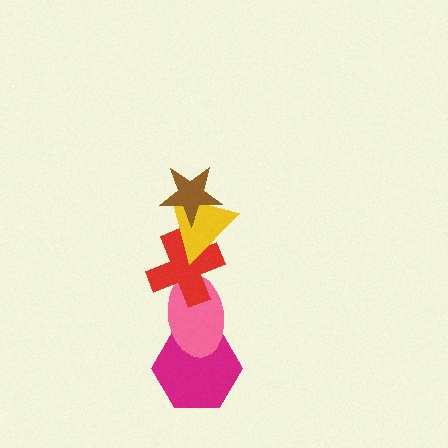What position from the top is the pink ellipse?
The pink ellipse is 4th from the top.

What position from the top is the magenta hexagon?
The magenta hexagon is 5th from the top.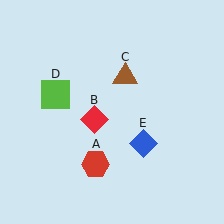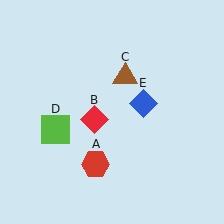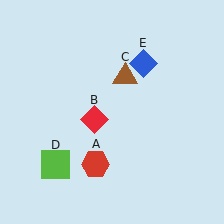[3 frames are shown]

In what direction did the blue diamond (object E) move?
The blue diamond (object E) moved up.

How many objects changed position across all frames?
2 objects changed position: lime square (object D), blue diamond (object E).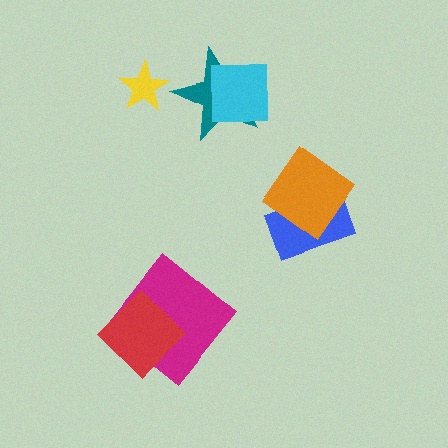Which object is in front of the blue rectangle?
The orange diamond is in front of the blue rectangle.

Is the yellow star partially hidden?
No, no other shape covers it.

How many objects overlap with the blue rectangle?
1 object overlaps with the blue rectangle.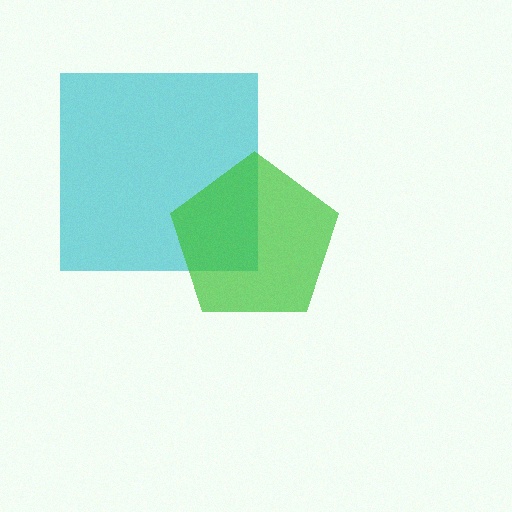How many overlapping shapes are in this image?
There are 2 overlapping shapes in the image.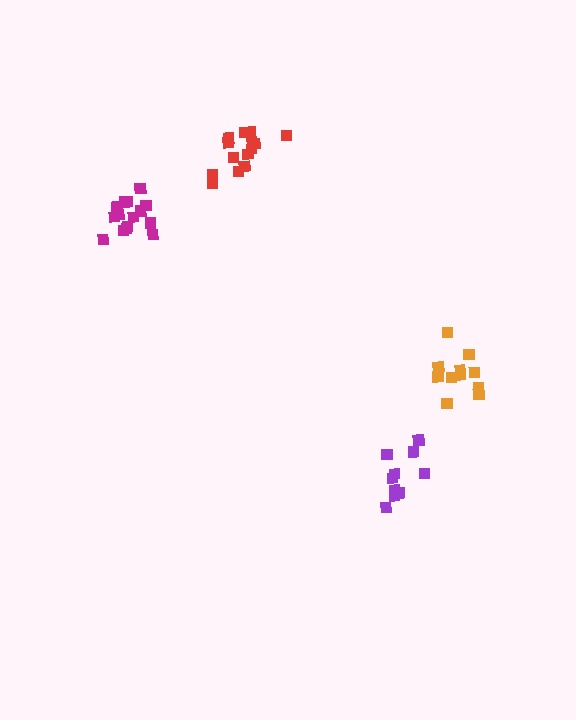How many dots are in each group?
Group 1: 12 dots, Group 2: 14 dots, Group 3: 11 dots, Group 4: 15 dots (52 total).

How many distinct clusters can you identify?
There are 4 distinct clusters.